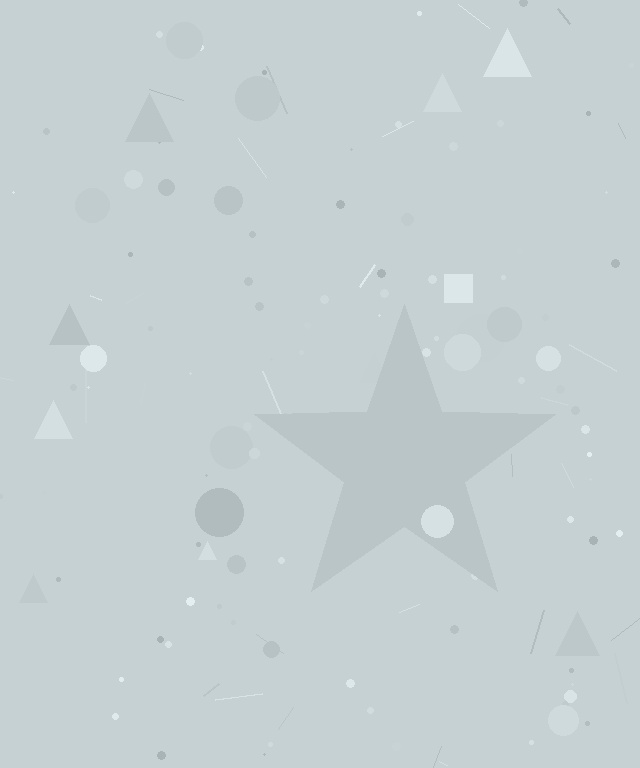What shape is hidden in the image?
A star is hidden in the image.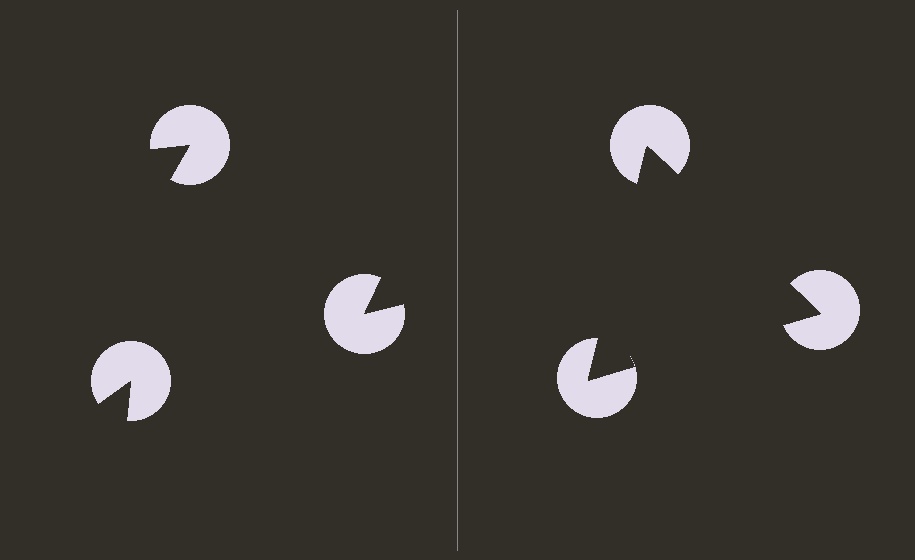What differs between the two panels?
The pac-man discs are positioned identically on both sides; only the wedge orientations differ. On the right they align to a triangle; on the left they are misaligned.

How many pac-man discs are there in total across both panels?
6 — 3 on each side.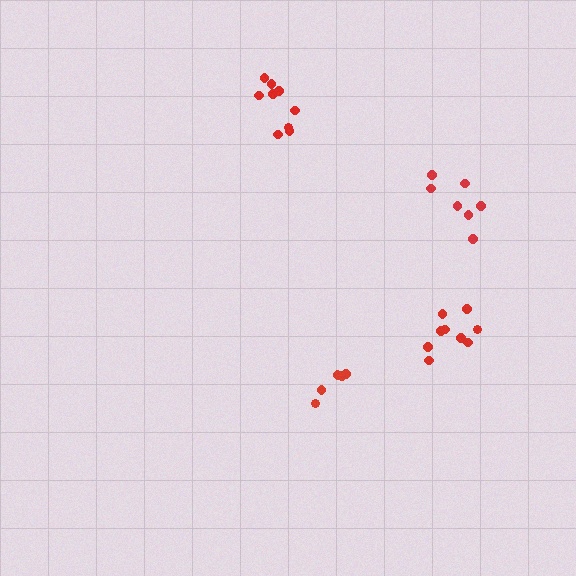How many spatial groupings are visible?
There are 4 spatial groupings.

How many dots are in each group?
Group 1: 5 dots, Group 2: 7 dots, Group 3: 9 dots, Group 4: 9 dots (30 total).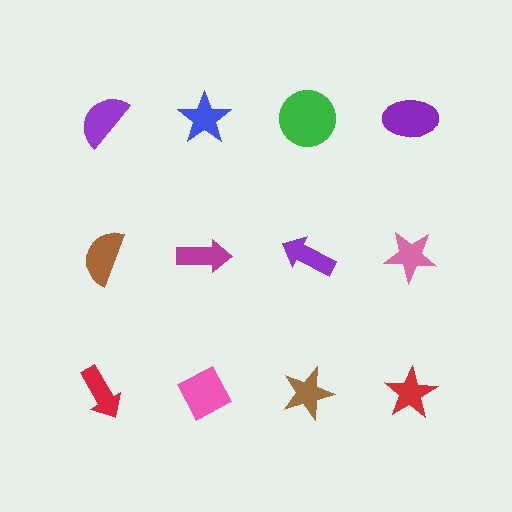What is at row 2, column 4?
A pink star.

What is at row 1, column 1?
A purple semicircle.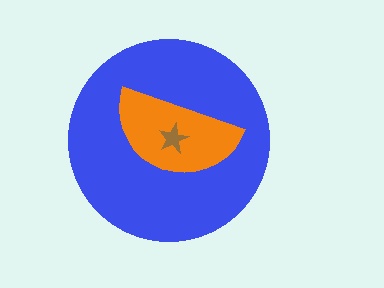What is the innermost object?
The brown star.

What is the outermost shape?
The blue circle.